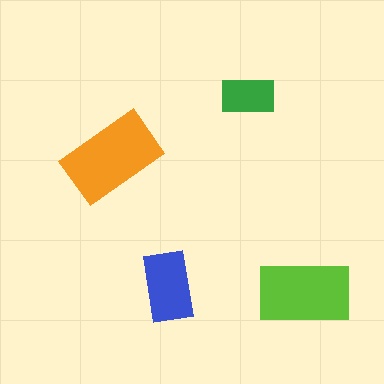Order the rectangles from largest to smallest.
the orange one, the lime one, the blue one, the green one.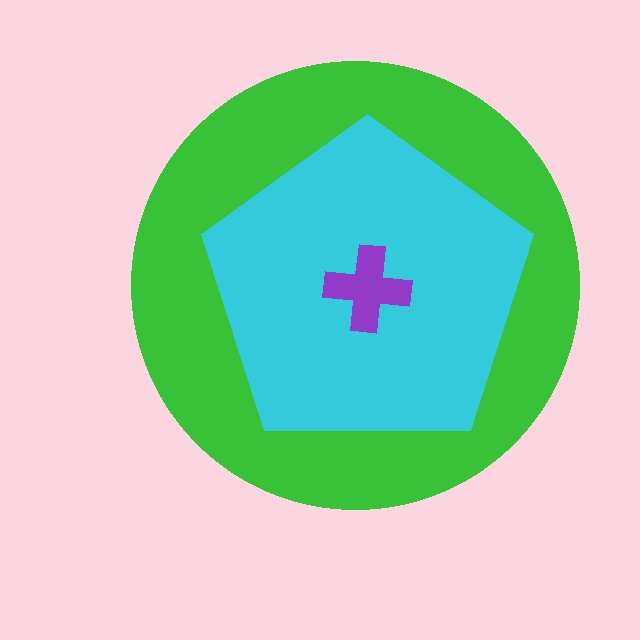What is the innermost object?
The purple cross.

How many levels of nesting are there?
3.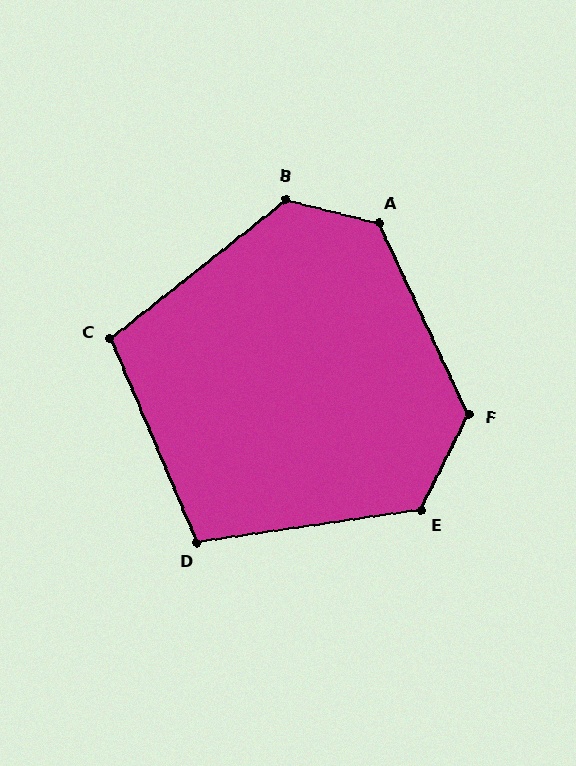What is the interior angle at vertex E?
Approximately 125 degrees (obtuse).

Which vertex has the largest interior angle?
A, at approximately 130 degrees.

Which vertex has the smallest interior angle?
D, at approximately 105 degrees.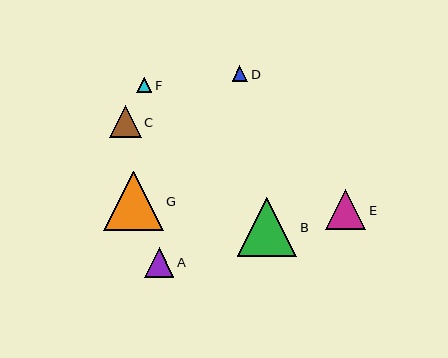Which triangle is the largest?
Triangle G is the largest with a size of approximately 59 pixels.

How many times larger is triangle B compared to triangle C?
Triangle B is approximately 1.9 times the size of triangle C.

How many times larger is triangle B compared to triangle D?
Triangle B is approximately 3.8 times the size of triangle D.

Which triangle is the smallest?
Triangle F is the smallest with a size of approximately 15 pixels.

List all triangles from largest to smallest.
From largest to smallest: G, B, E, C, A, D, F.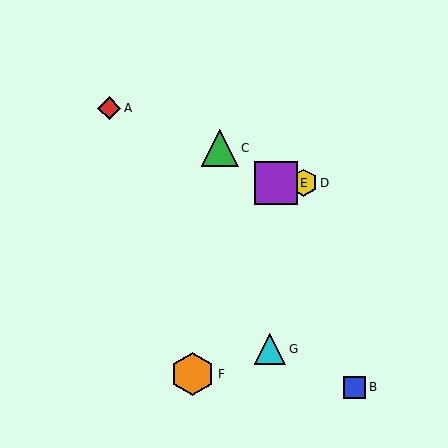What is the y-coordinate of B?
Object B is at y≈387.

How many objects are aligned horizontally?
2 objects (D, E) are aligned horizontally.